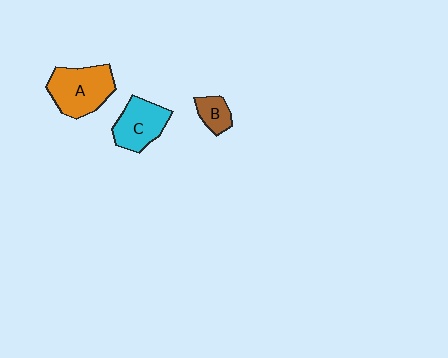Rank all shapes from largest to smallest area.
From largest to smallest: A (orange), C (cyan), B (brown).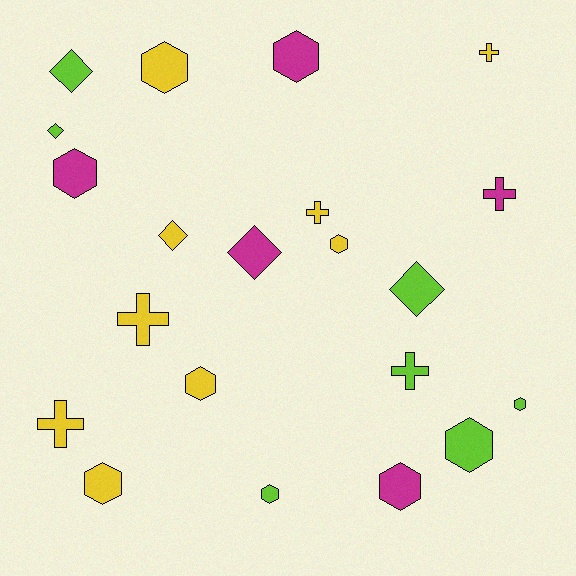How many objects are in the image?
There are 21 objects.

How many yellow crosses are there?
There are 4 yellow crosses.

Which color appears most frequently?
Yellow, with 9 objects.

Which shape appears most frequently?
Hexagon, with 10 objects.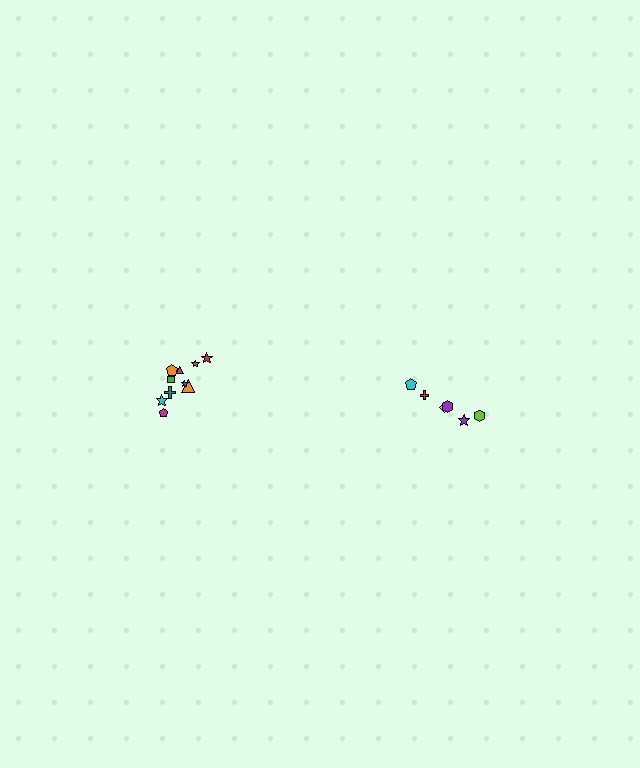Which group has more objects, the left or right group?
The left group.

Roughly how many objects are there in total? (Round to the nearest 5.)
Roughly 15 objects in total.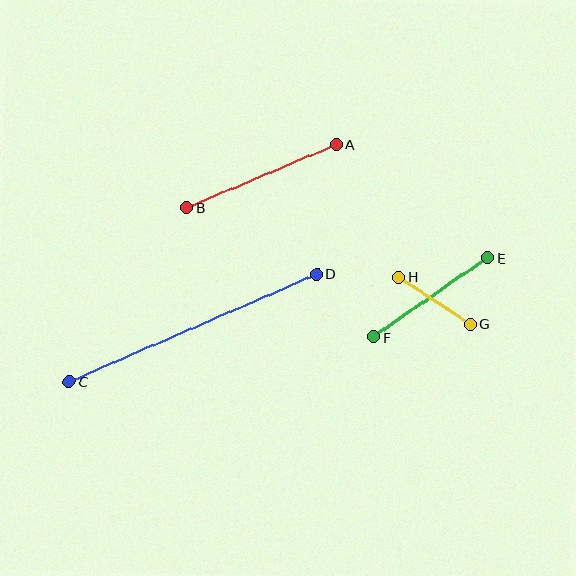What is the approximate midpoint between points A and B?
The midpoint is at approximately (261, 176) pixels.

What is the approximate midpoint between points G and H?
The midpoint is at approximately (435, 301) pixels.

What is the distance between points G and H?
The distance is approximately 85 pixels.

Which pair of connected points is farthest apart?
Points C and D are farthest apart.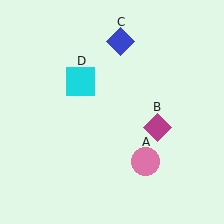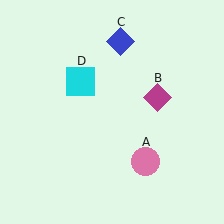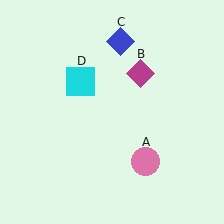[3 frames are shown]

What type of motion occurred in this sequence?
The magenta diamond (object B) rotated counterclockwise around the center of the scene.